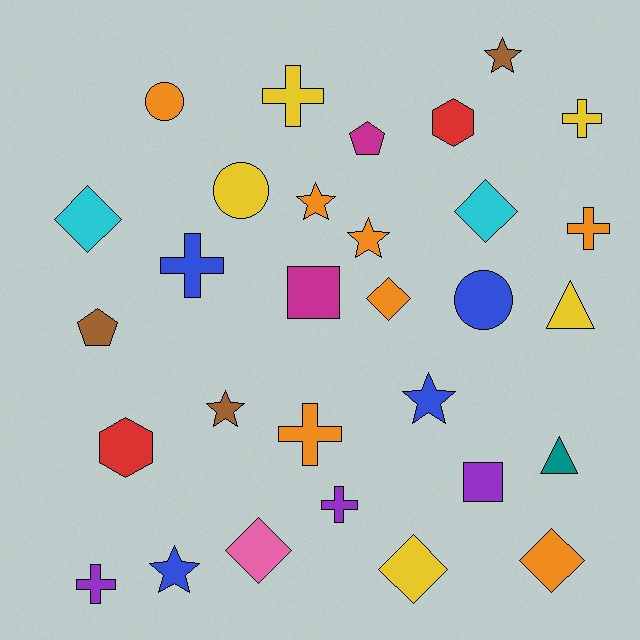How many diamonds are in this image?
There are 6 diamonds.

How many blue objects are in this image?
There are 4 blue objects.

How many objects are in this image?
There are 30 objects.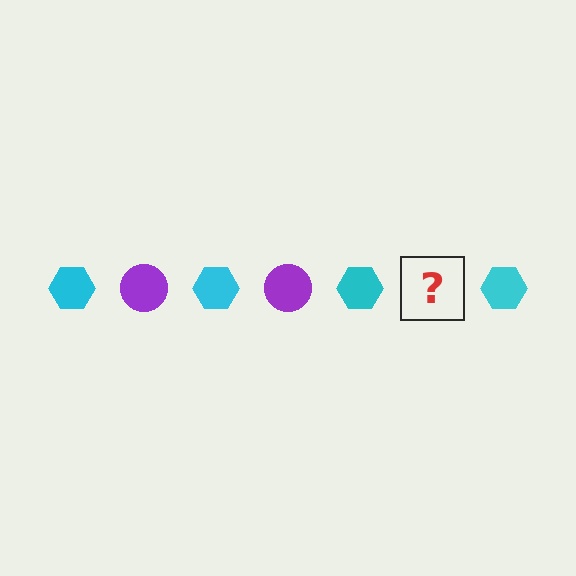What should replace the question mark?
The question mark should be replaced with a purple circle.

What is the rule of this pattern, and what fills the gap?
The rule is that the pattern alternates between cyan hexagon and purple circle. The gap should be filled with a purple circle.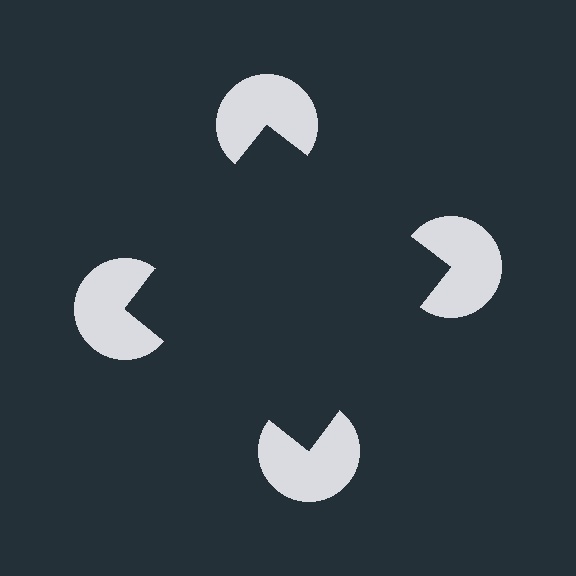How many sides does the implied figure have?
4 sides.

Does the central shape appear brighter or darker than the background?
It typically appears slightly darker than the background, even though no actual brightness change is drawn.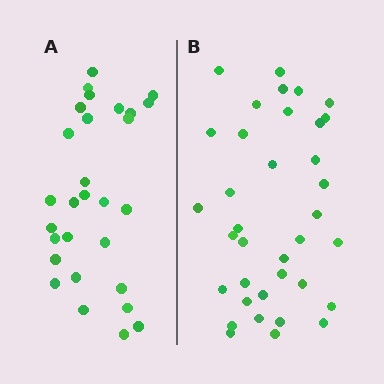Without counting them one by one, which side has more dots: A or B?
Region B (the right region) has more dots.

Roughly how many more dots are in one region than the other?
Region B has roughly 8 or so more dots than region A.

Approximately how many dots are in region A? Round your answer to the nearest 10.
About 30 dots. (The exact count is 29, which rounds to 30.)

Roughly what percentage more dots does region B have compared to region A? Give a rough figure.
About 25% more.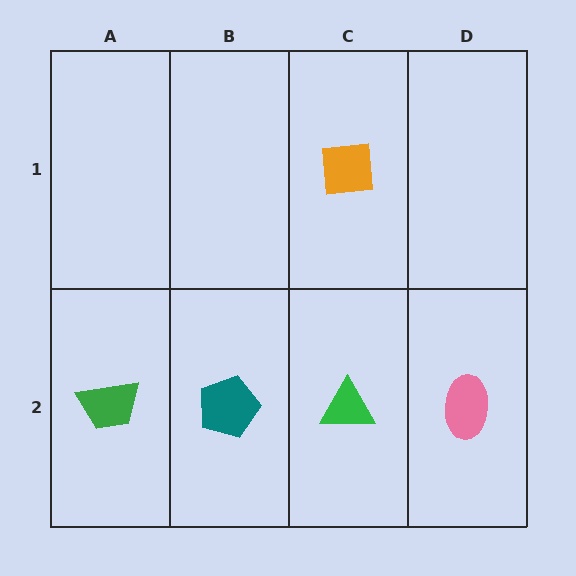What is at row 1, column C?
An orange square.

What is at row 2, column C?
A green triangle.